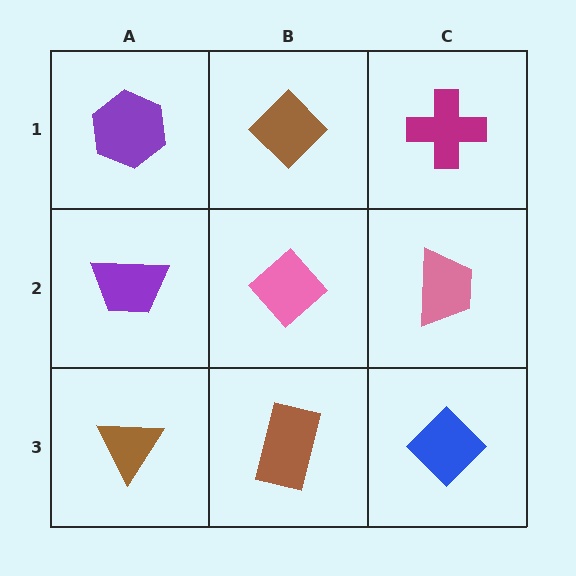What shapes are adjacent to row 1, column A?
A purple trapezoid (row 2, column A), a brown diamond (row 1, column B).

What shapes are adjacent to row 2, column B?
A brown diamond (row 1, column B), a brown rectangle (row 3, column B), a purple trapezoid (row 2, column A), a pink trapezoid (row 2, column C).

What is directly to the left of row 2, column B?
A purple trapezoid.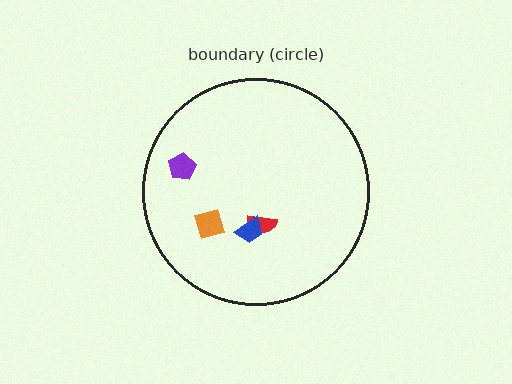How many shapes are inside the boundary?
4 inside, 0 outside.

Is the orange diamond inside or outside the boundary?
Inside.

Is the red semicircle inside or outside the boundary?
Inside.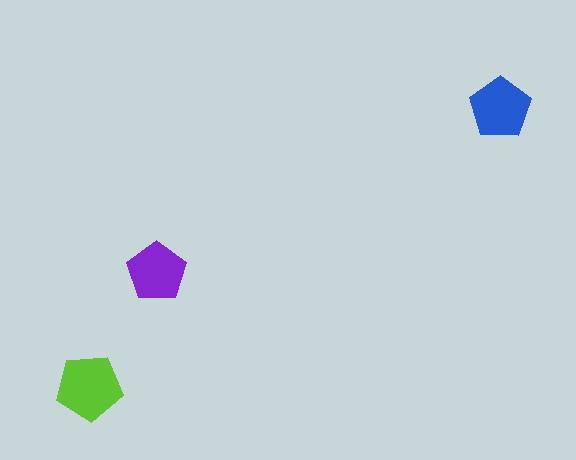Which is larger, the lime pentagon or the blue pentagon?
The lime one.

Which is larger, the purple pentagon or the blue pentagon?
The blue one.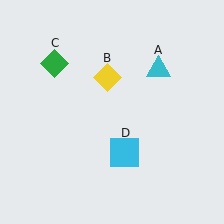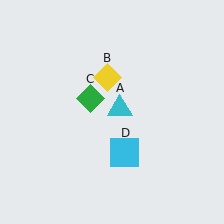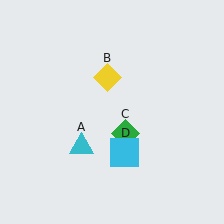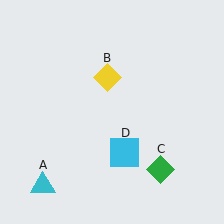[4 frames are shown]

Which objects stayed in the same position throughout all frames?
Yellow diamond (object B) and cyan square (object D) remained stationary.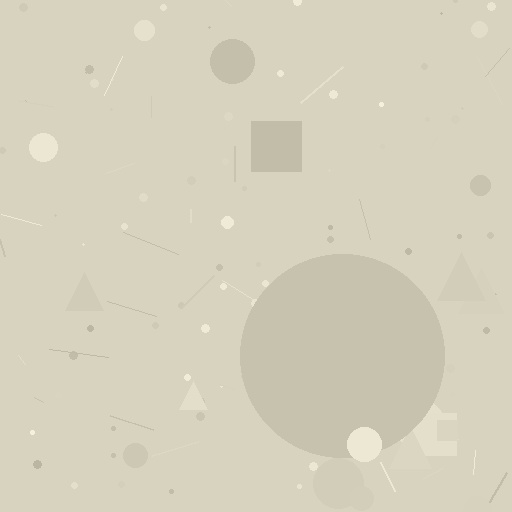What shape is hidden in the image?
A circle is hidden in the image.